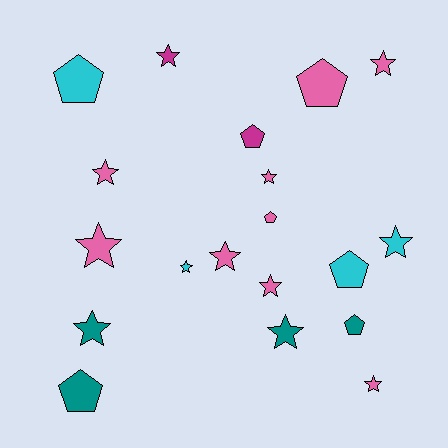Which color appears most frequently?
Pink, with 9 objects.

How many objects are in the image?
There are 19 objects.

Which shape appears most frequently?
Star, with 12 objects.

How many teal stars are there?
There are 2 teal stars.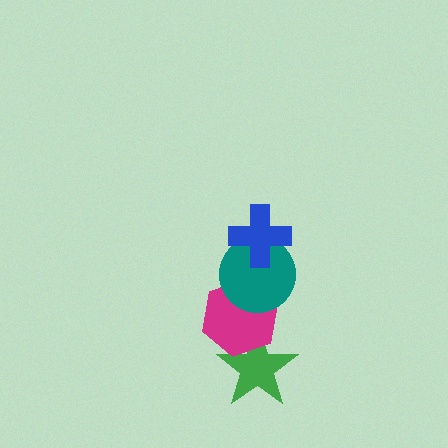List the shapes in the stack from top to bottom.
From top to bottom: the blue cross, the teal circle, the magenta hexagon, the green star.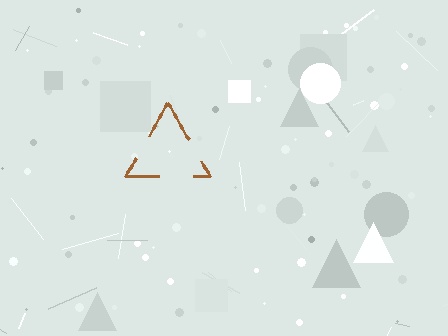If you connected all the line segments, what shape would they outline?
They would outline a triangle.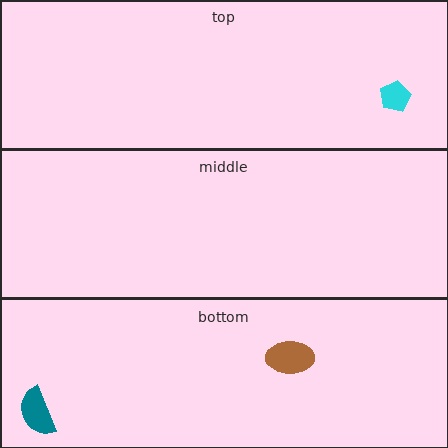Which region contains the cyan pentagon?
The top region.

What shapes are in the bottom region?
The brown ellipse, the teal semicircle.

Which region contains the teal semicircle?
The bottom region.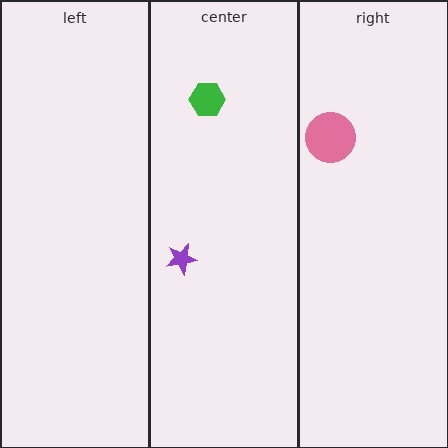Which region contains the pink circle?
The right region.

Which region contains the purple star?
The center region.